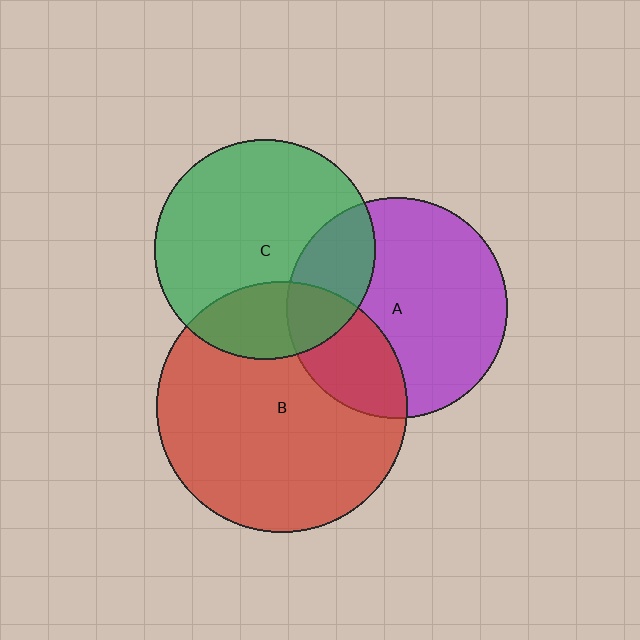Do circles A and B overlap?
Yes.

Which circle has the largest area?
Circle B (red).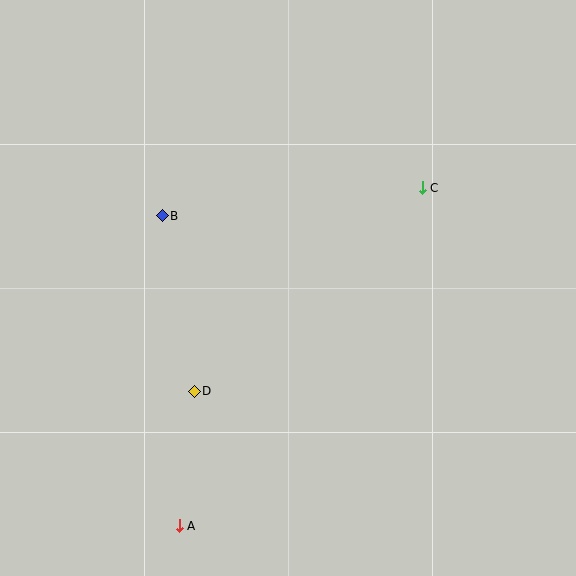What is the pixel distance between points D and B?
The distance between D and B is 178 pixels.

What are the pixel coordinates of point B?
Point B is at (162, 216).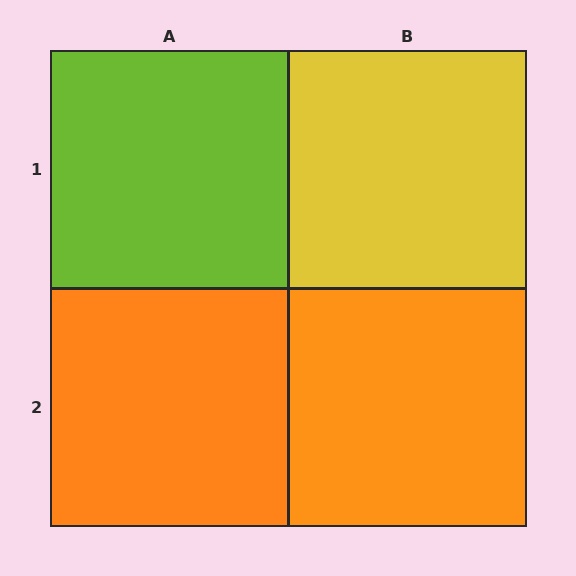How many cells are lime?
1 cell is lime.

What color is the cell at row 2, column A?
Orange.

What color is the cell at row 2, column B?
Orange.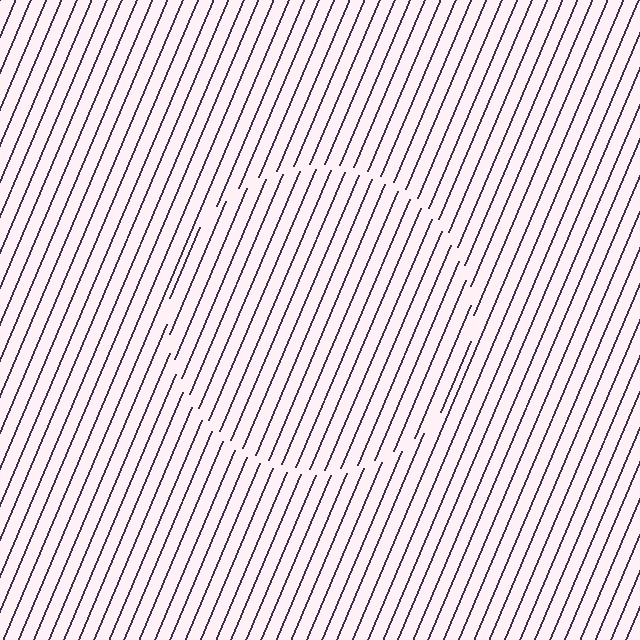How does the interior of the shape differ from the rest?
The interior of the shape contains the same grating, shifted by half a period — the contour is defined by the phase discontinuity where line-ends from the inner and outer gratings abut.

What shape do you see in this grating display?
An illusory circle. The interior of the shape contains the same grating, shifted by half a period — the contour is defined by the phase discontinuity where line-ends from the inner and outer gratings abut.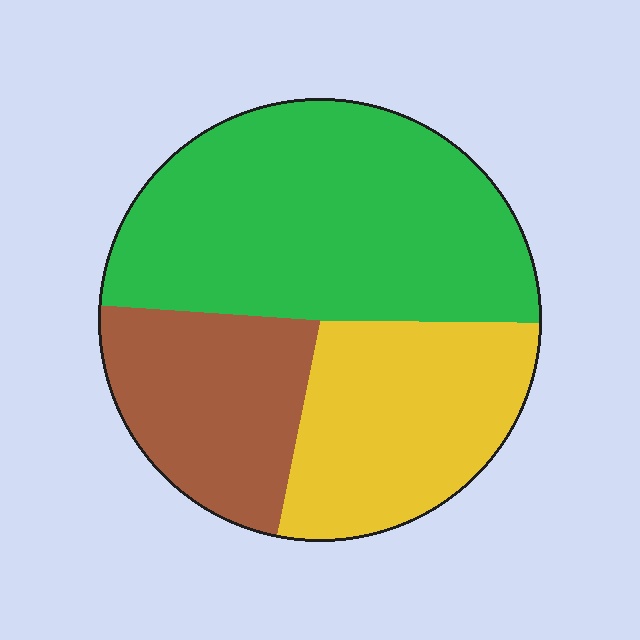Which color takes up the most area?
Green, at roughly 50%.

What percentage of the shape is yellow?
Yellow takes up about one quarter (1/4) of the shape.